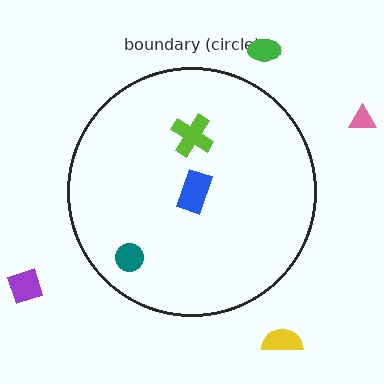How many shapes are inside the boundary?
3 inside, 4 outside.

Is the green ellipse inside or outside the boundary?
Outside.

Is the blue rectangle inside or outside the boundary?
Inside.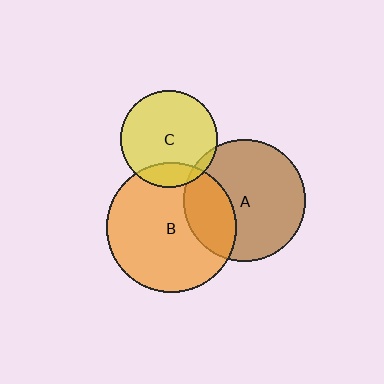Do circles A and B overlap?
Yes.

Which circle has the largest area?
Circle B (orange).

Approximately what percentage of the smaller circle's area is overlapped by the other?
Approximately 30%.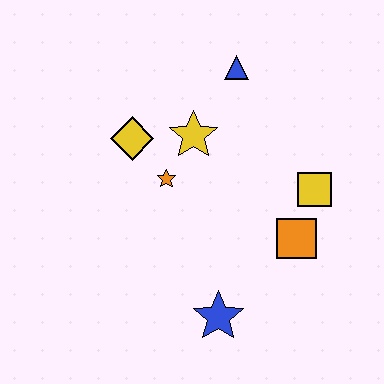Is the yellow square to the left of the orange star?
No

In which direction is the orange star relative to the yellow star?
The orange star is below the yellow star.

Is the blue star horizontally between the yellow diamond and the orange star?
No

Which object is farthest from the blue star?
The blue triangle is farthest from the blue star.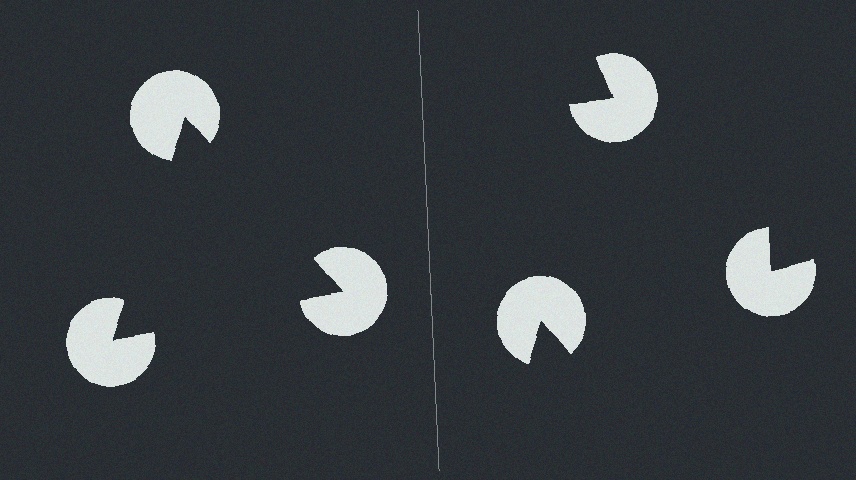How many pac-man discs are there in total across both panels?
6 — 3 on each side.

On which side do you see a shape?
An illusory triangle appears on the left side. On the right side the wedge cuts are rotated, so no coherent shape forms.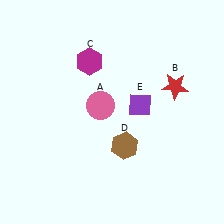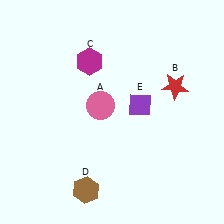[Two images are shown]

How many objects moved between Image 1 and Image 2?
1 object moved between the two images.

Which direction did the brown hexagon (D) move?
The brown hexagon (D) moved down.